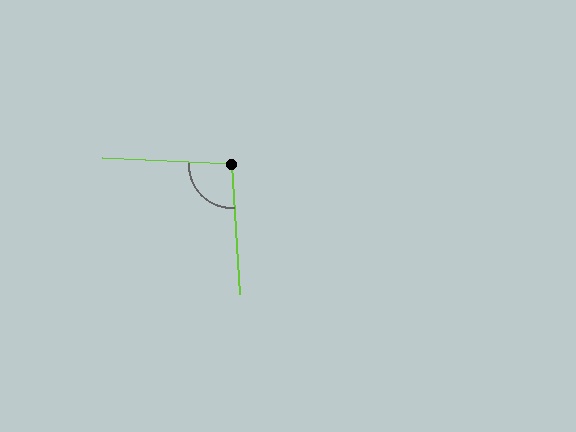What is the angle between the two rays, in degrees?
Approximately 96 degrees.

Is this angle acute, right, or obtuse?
It is obtuse.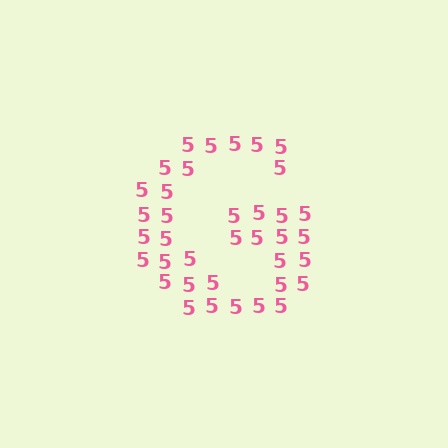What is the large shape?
The large shape is the letter G.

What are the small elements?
The small elements are digit 5's.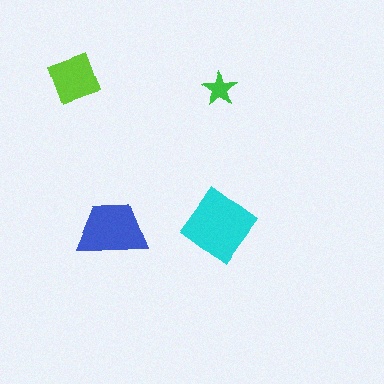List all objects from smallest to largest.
The green star, the lime diamond, the blue trapezoid, the cyan diamond.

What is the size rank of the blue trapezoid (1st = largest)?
2nd.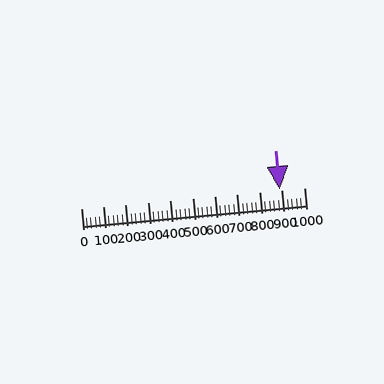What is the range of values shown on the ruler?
The ruler shows values from 0 to 1000.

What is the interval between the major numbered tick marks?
The major tick marks are spaced 100 units apart.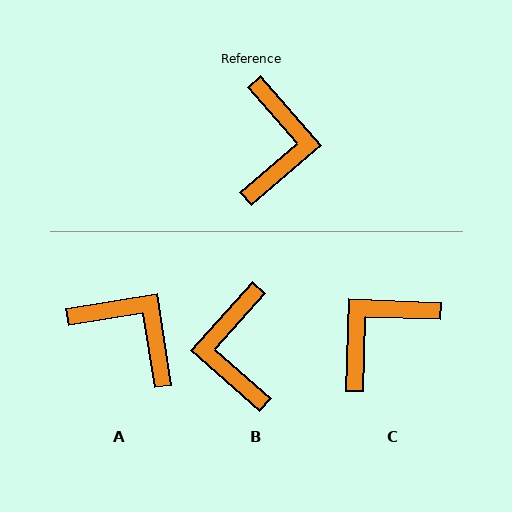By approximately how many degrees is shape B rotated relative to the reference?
Approximately 173 degrees clockwise.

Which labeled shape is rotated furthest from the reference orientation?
B, about 173 degrees away.